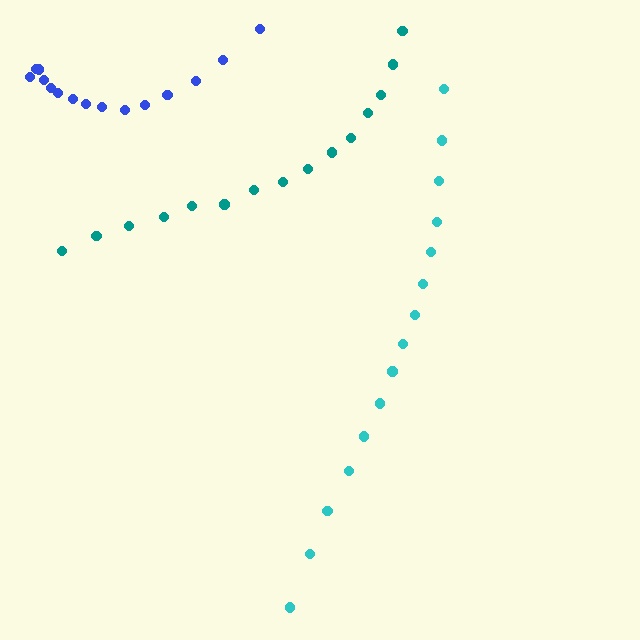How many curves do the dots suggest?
There are 3 distinct paths.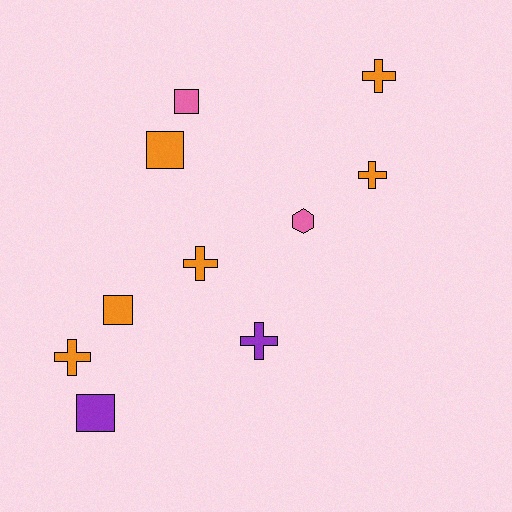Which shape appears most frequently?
Cross, with 5 objects.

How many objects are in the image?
There are 10 objects.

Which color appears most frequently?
Orange, with 6 objects.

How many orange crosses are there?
There are 4 orange crosses.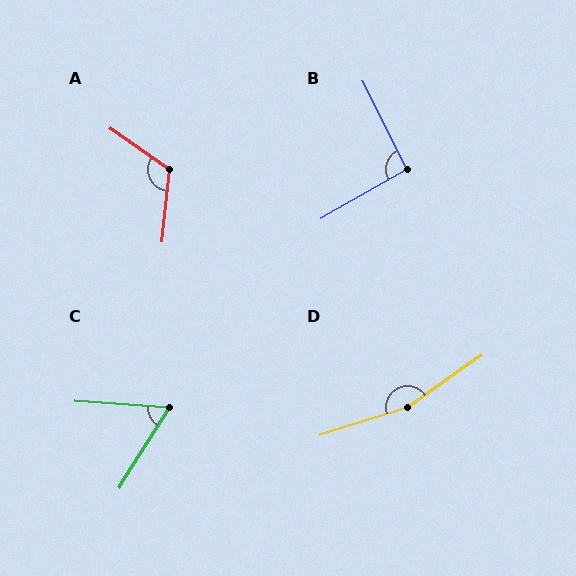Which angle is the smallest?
C, at approximately 62 degrees.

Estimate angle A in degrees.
Approximately 119 degrees.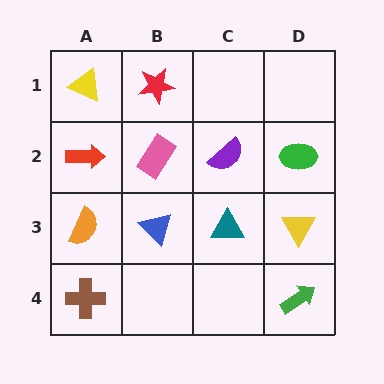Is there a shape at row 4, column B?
No, that cell is empty.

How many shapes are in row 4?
2 shapes.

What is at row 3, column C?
A teal triangle.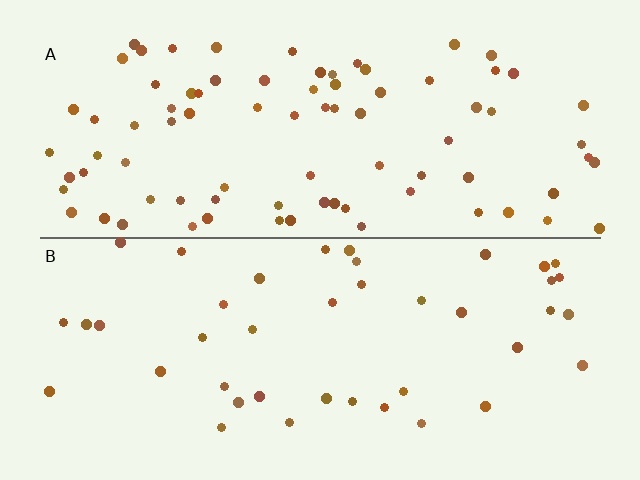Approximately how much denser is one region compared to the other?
Approximately 2.0× — region A over region B.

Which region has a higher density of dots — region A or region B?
A (the top).